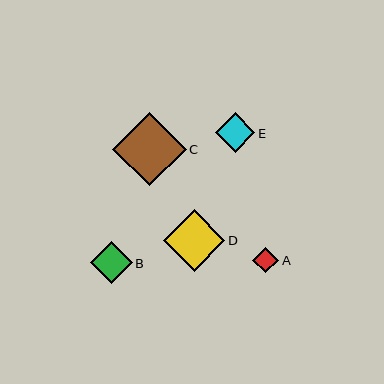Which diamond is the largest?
Diamond C is the largest with a size of approximately 73 pixels.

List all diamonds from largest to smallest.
From largest to smallest: C, D, B, E, A.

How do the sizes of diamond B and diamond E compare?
Diamond B and diamond E are approximately the same size.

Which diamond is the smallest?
Diamond A is the smallest with a size of approximately 26 pixels.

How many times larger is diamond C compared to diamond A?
Diamond C is approximately 2.9 times the size of diamond A.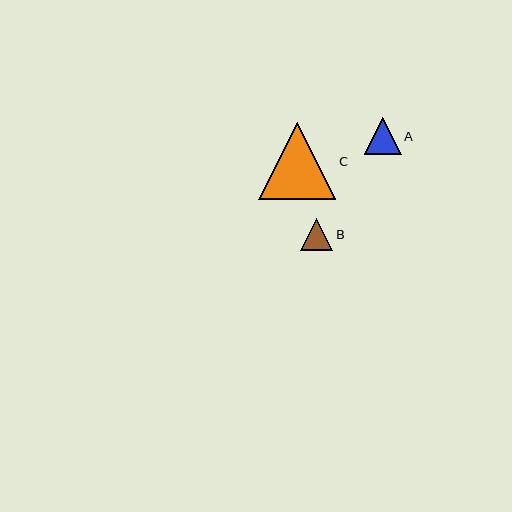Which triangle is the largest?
Triangle C is the largest with a size of approximately 77 pixels.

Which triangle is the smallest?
Triangle B is the smallest with a size of approximately 32 pixels.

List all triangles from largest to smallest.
From largest to smallest: C, A, B.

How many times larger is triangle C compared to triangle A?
Triangle C is approximately 2.1 times the size of triangle A.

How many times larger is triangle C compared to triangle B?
Triangle C is approximately 2.4 times the size of triangle B.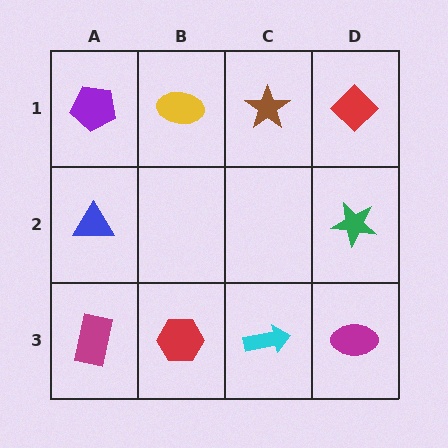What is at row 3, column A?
A magenta rectangle.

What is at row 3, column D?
A magenta ellipse.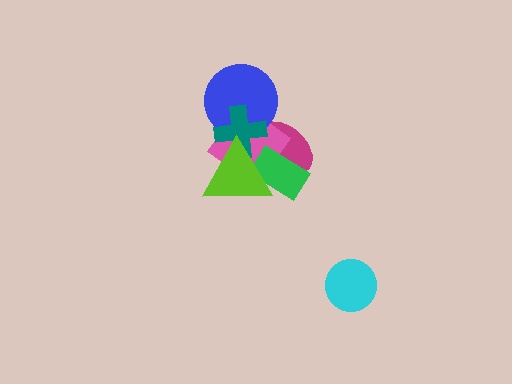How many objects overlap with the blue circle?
2 objects overlap with the blue circle.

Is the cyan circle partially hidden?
No, no other shape covers it.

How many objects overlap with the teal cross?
4 objects overlap with the teal cross.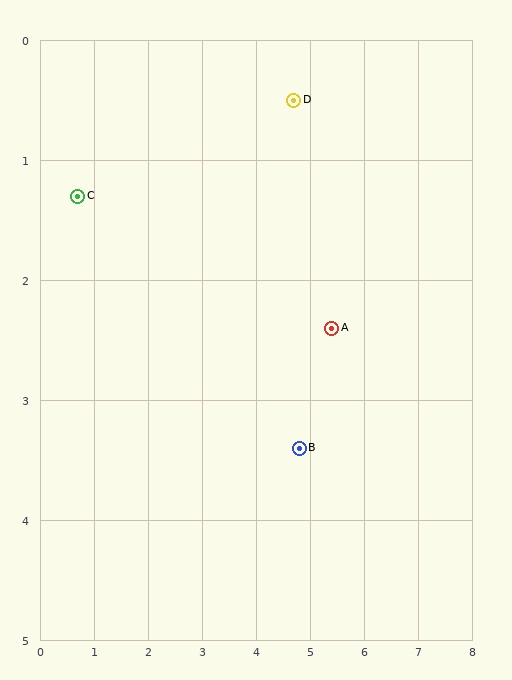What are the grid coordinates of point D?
Point D is at approximately (4.7, 0.5).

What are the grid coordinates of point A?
Point A is at approximately (5.4, 2.4).